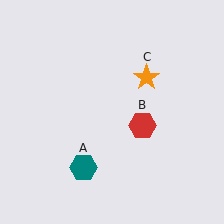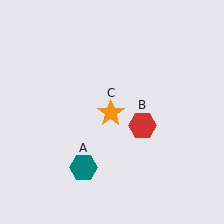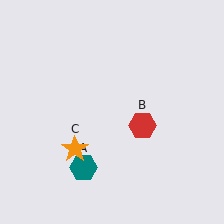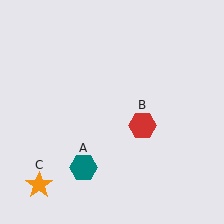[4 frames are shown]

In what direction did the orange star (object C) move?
The orange star (object C) moved down and to the left.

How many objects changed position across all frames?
1 object changed position: orange star (object C).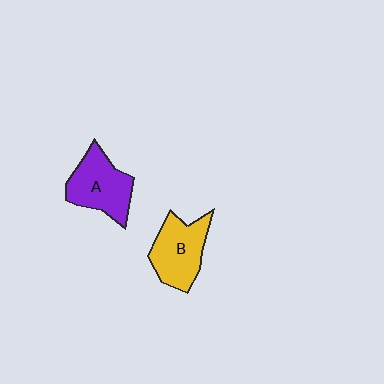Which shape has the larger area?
Shape A (purple).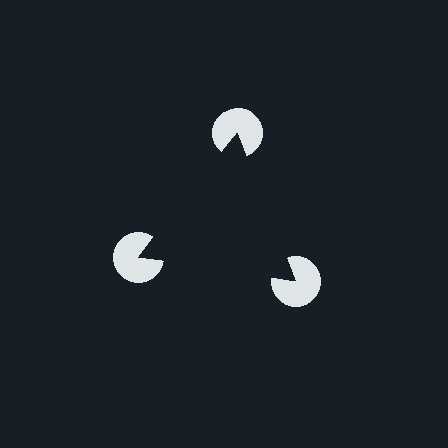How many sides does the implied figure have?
3 sides.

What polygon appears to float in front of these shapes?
An illusory triangle — its edges are inferred from the aligned wedge cuts in the pac-man discs, not physically drawn.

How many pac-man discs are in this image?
There are 3 — one at each vertex of the illusory triangle.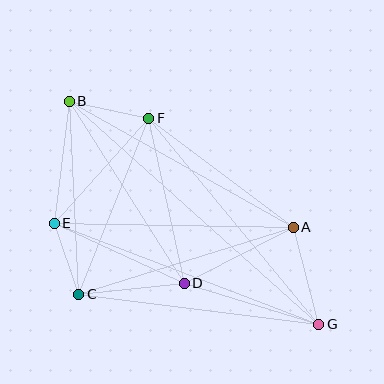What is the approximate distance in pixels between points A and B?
The distance between A and B is approximately 257 pixels.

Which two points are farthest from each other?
Points B and G are farthest from each other.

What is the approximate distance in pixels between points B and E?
The distance between B and E is approximately 123 pixels.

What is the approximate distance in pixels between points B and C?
The distance between B and C is approximately 193 pixels.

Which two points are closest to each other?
Points C and E are closest to each other.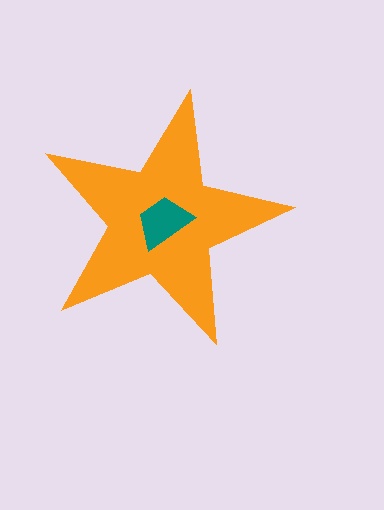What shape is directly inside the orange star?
The teal trapezoid.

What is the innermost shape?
The teal trapezoid.